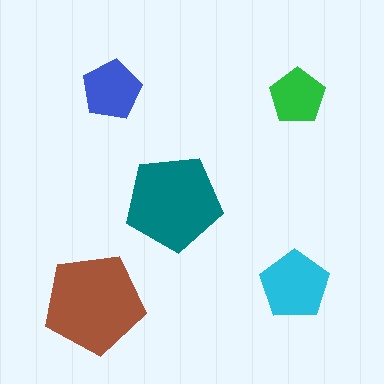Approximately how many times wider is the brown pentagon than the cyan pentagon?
About 1.5 times wider.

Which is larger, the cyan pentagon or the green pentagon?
The cyan one.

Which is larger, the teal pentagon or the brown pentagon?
The brown one.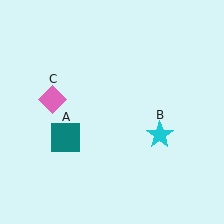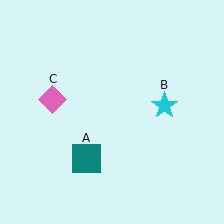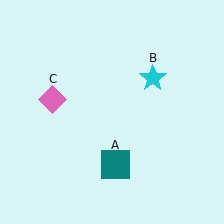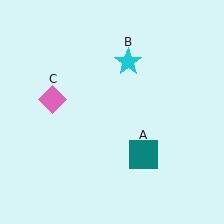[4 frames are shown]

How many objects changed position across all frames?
2 objects changed position: teal square (object A), cyan star (object B).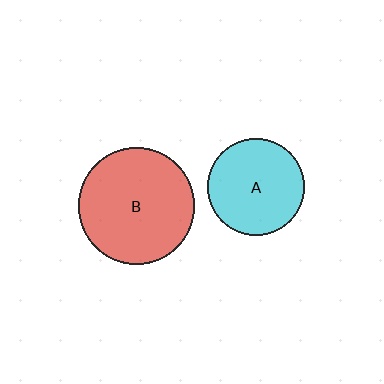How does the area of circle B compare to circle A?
Approximately 1.4 times.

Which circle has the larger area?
Circle B (red).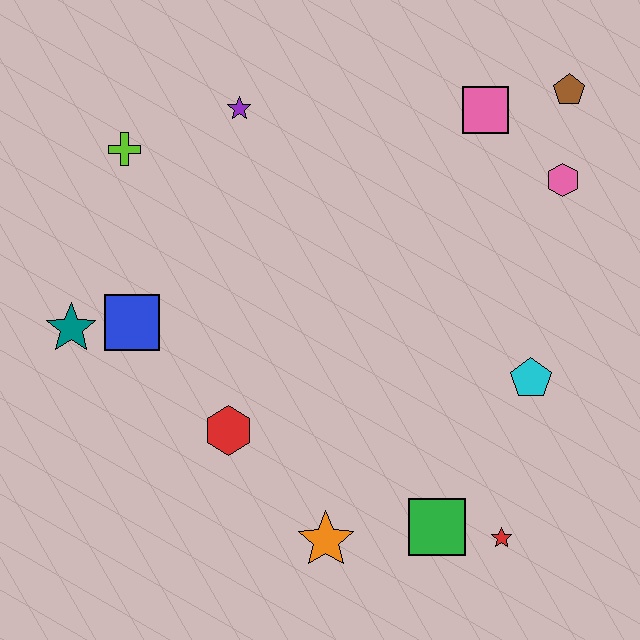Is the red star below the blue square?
Yes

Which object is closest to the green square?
The red star is closest to the green square.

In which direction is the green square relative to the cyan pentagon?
The green square is below the cyan pentagon.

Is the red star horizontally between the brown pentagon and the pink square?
Yes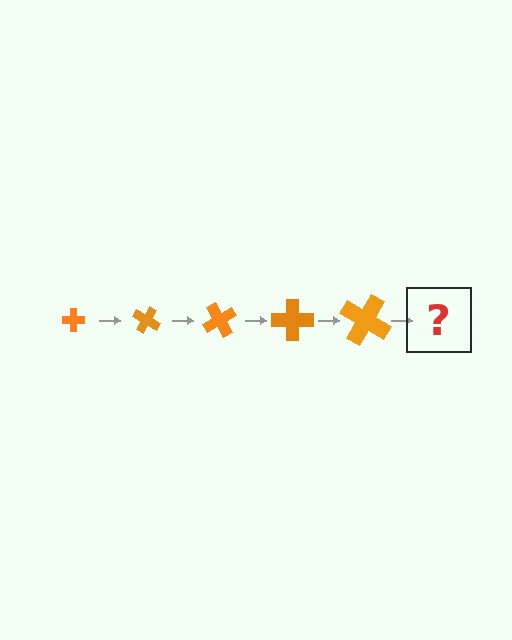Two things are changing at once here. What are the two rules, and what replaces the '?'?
The two rules are that the cross grows larger each step and it rotates 30 degrees each step. The '?' should be a cross, larger than the previous one and rotated 150 degrees from the start.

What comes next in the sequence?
The next element should be a cross, larger than the previous one and rotated 150 degrees from the start.